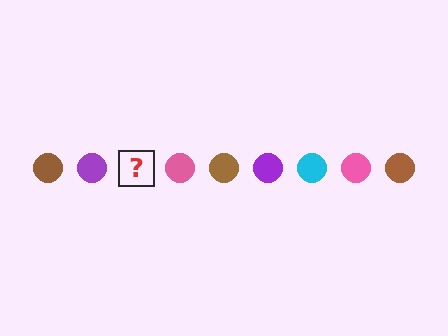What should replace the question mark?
The question mark should be replaced with a cyan circle.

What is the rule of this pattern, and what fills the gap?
The rule is that the pattern cycles through brown, purple, cyan, pink circles. The gap should be filled with a cyan circle.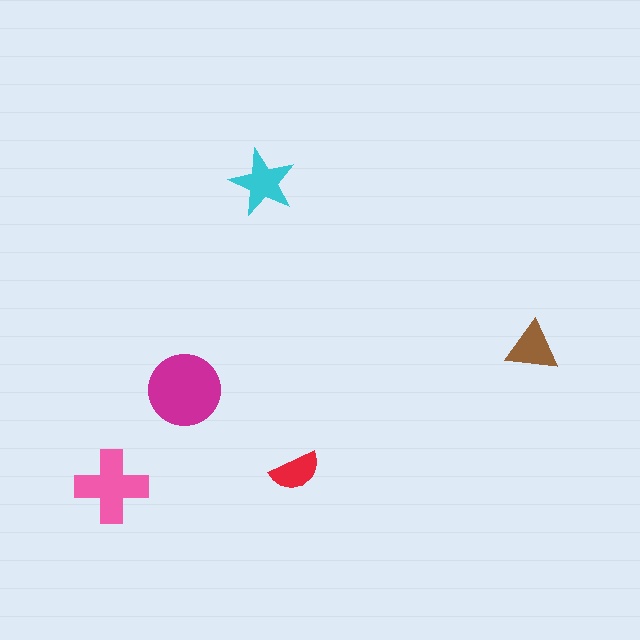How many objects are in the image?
There are 5 objects in the image.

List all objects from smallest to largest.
The red semicircle, the brown triangle, the cyan star, the pink cross, the magenta circle.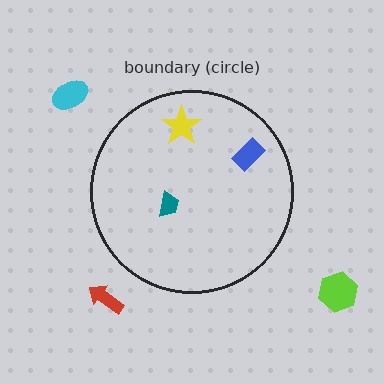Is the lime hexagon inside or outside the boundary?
Outside.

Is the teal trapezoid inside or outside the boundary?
Inside.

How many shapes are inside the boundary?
3 inside, 3 outside.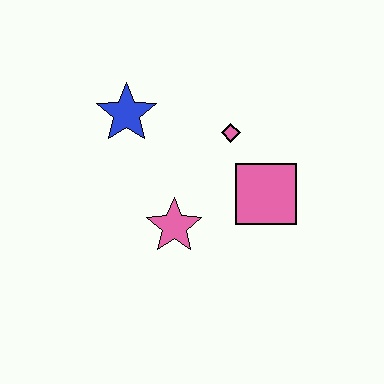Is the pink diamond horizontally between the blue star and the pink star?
No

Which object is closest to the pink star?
The pink square is closest to the pink star.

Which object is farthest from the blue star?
The pink square is farthest from the blue star.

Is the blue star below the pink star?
No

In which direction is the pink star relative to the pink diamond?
The pink star is below the pink diamond.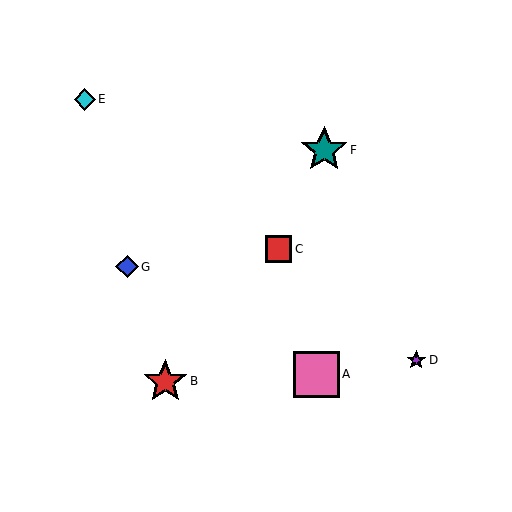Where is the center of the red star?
The center of the red star is at (165, 381).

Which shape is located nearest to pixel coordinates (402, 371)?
The purple star (labeled D) at (416, 360) is nearest to that location.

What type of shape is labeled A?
Shape A is a pink square.